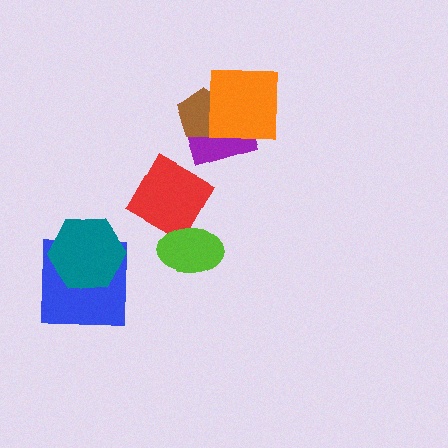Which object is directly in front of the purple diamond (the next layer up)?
The brown pentagon is directly in front of the purple diamond.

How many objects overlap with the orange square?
2 objects overlap with the orange square.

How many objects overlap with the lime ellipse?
1 object overlaps with the lime ellipse.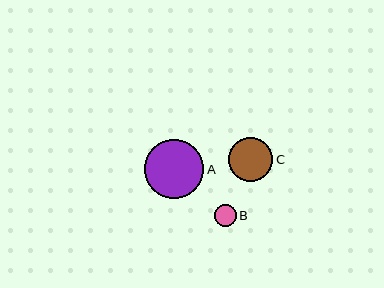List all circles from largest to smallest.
From largest to smallest: A, C, B.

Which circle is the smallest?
Circle B is the smallest with a size of approximately 22 pixels.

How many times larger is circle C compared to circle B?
Circle C is approximately 2.0 times the size of circle B.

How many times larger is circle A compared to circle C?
Circle A is approximately 1.3 times the size of circle C.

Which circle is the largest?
Circle A is the largest with a size of approximately 59 pixels.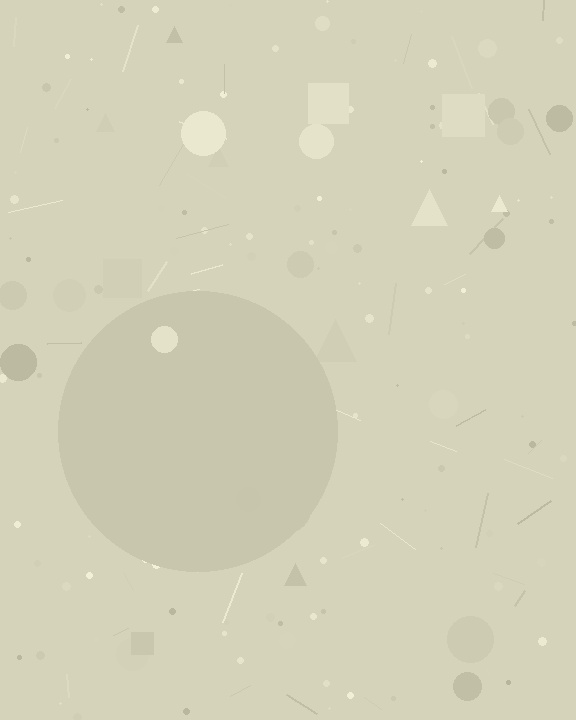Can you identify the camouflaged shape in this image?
The camouflaged shape is a circle.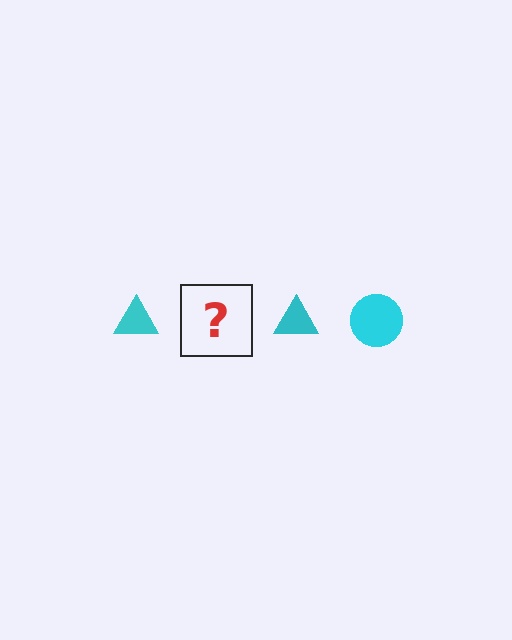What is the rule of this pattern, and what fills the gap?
The rule is that the pattern cycles through triangle, circle shapes in cyan. The gap should be filled with a cyan circle.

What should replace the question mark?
The question mark should be replaced with a cyan circle.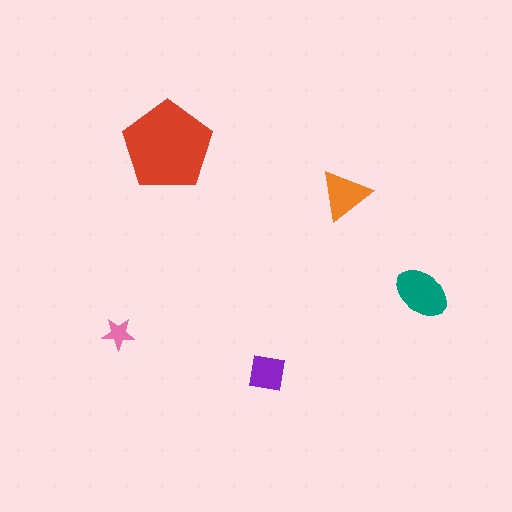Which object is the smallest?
The pink star.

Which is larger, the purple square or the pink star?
The purple square.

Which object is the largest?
The red pentagon.